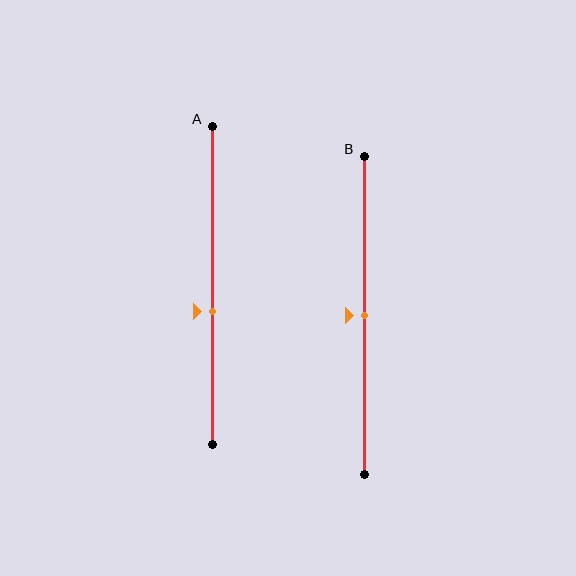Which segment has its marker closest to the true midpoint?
Segment B has its marker closest to the true midpoint.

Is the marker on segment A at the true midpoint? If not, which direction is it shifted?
No, the marker on segment A is shifted downward by about 8% of the segment length.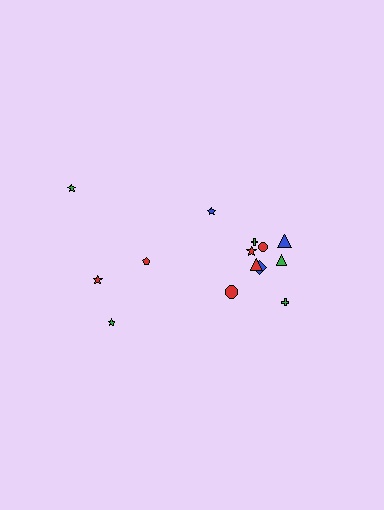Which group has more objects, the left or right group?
The right group.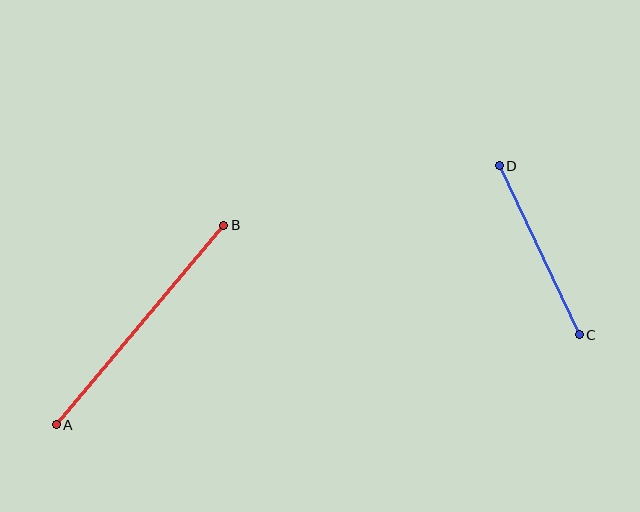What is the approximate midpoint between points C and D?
The midpoint is at approximately (539, 250) pixels.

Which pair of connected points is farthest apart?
Points A and B are farthest apart.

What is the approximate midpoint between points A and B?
The midpoint is at approximately (140, 325) pixels.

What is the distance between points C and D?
The distance is approximately 187 pixels.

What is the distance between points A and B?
The distance is approximately 261 pixels.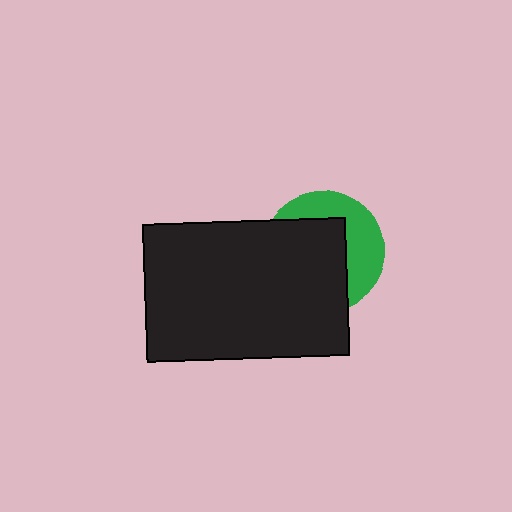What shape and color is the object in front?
The object in front is a black rectangle.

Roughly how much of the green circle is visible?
A small part of it is visible (roughly 39%).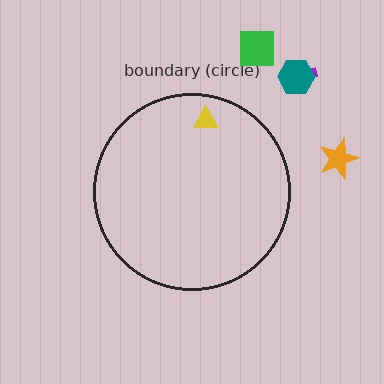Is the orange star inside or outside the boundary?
Outside.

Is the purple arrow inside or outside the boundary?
Outside.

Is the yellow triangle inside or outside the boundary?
Inside.